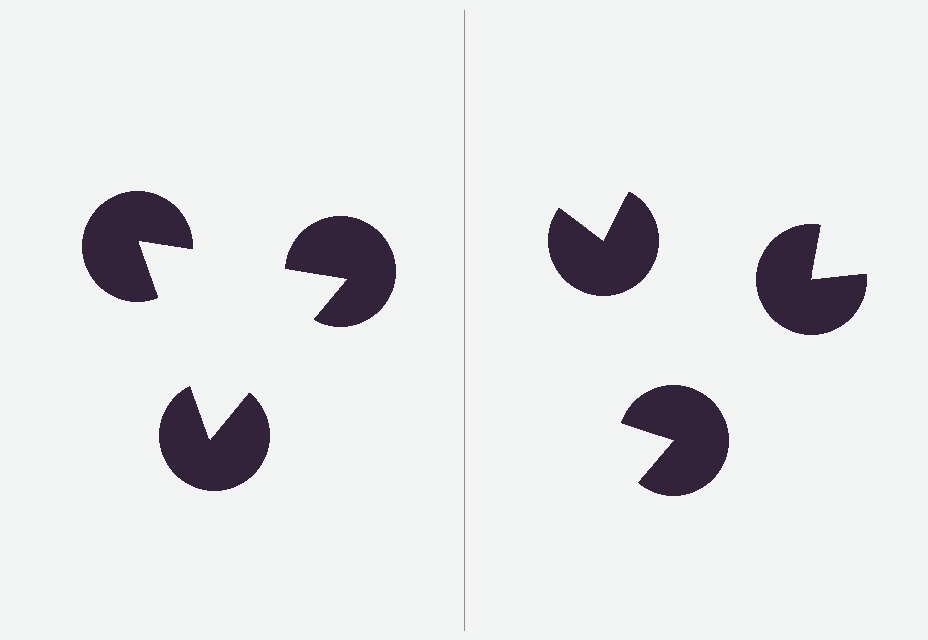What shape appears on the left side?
An illusory triangle.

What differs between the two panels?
The pac-man discs are positioned identically on both sides; only the wedge orientations differ. On the left they align to a triangle; on the right they are misaligned.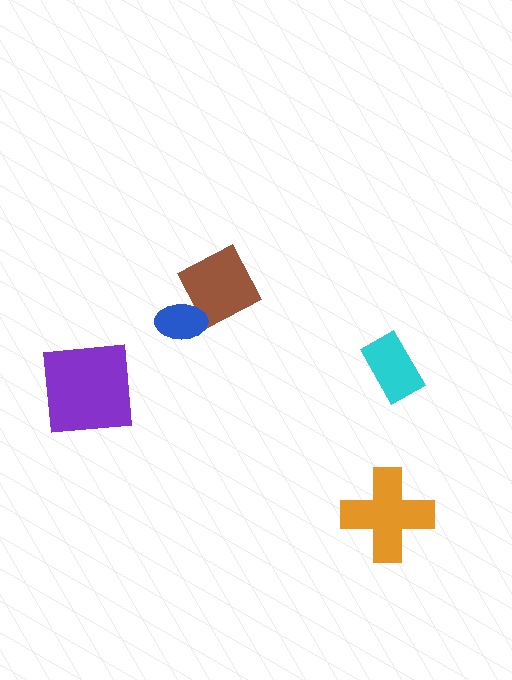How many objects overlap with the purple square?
0 objects overlap with the purple square.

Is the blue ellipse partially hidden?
No, no other shape covers it.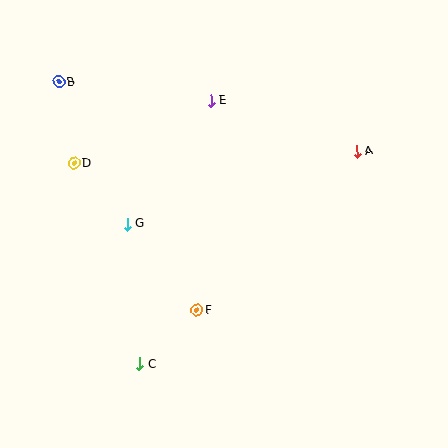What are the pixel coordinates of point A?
Point A is at (357, 151).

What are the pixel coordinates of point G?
Point G is at (127, 224).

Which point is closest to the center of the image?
Point F at (197, 310) is closest to the center.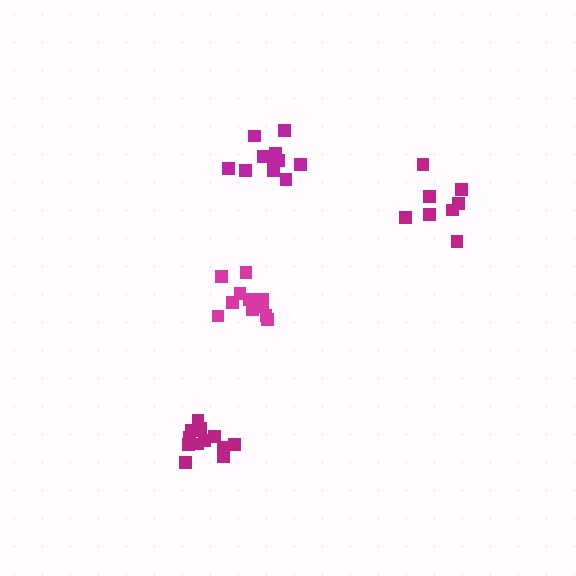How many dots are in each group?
Group 1: 11 dots, Group 2: 8 dots, Group 3: 11 dots, Group 4: 12 dots (42 total).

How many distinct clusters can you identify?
There are 4 distinct clusters.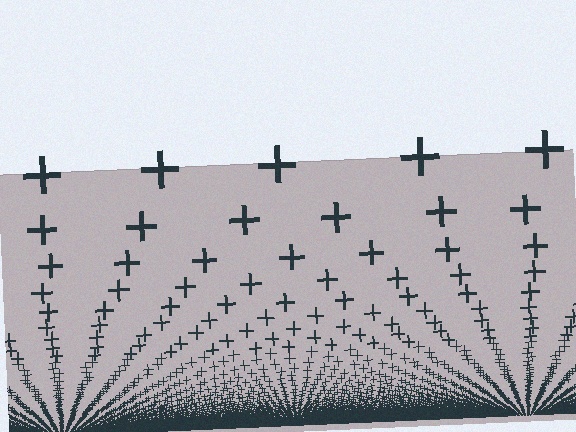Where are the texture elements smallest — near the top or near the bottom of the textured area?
Near the bottom.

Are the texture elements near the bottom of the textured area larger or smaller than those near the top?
Smaller. The gradient is inverted — elements near the bottom are smaller and denser.